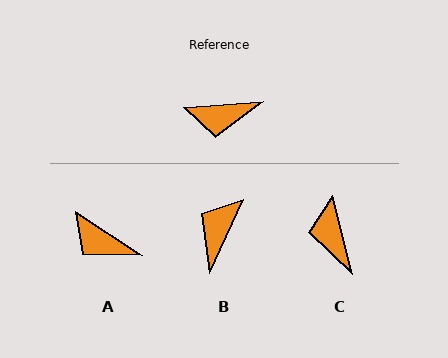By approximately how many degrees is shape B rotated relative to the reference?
Approximately 119 degrees clockwise.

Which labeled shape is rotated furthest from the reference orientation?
B, about 119 degrees away.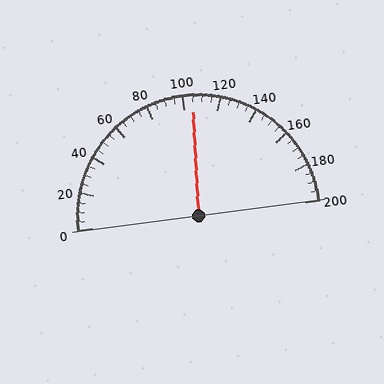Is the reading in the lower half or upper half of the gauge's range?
The reading is in the upper half of the range (0 to 200).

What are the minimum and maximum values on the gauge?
The gauge ranges from 0 to 200.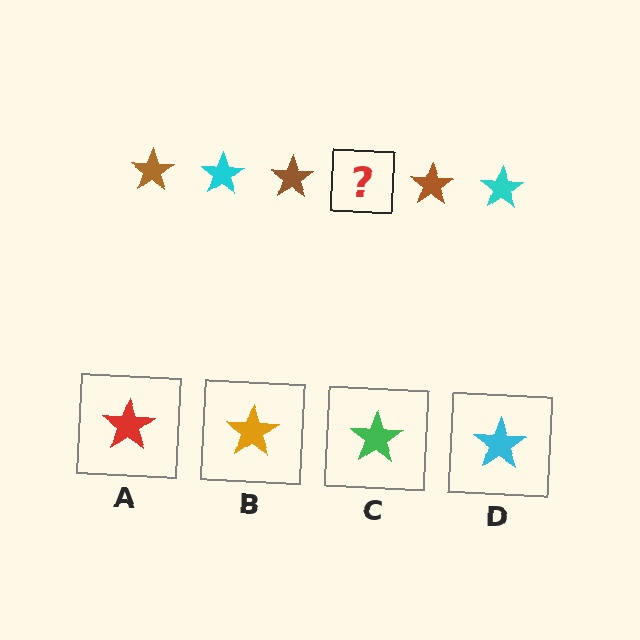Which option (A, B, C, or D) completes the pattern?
D.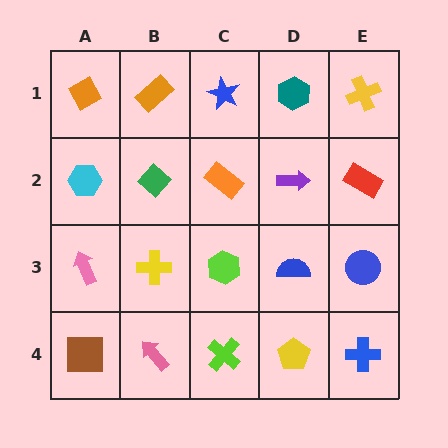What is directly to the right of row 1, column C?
A teal hexagon.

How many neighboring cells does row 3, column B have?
4.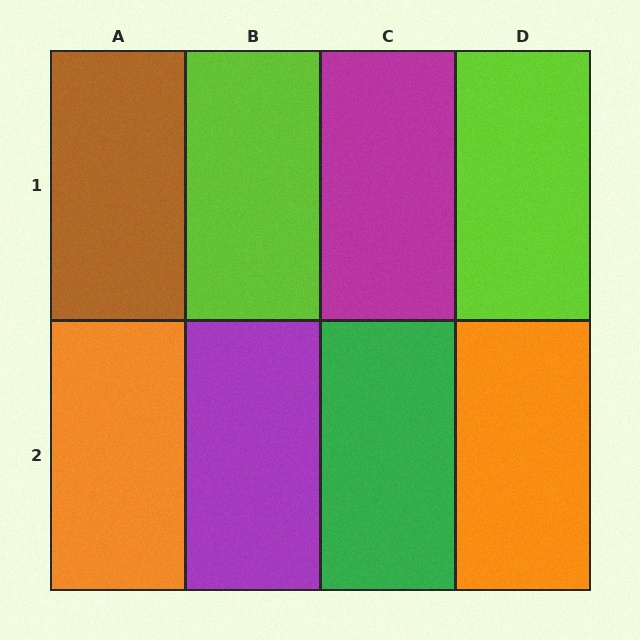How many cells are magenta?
1 cell is magenta.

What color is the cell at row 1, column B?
Lime.